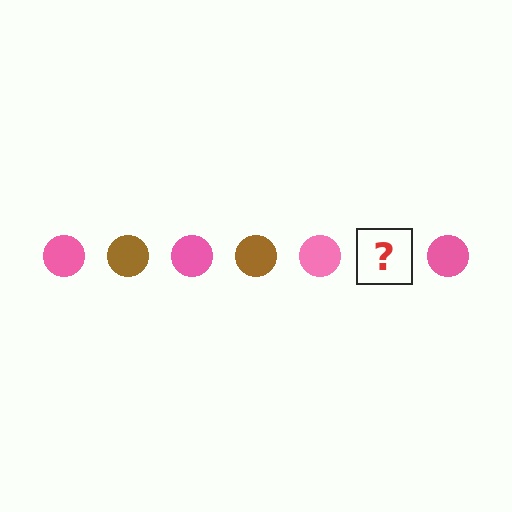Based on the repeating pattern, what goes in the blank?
The blank should be a brown circle.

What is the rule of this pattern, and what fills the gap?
The rule is that the pattern cycles through pink, brown circles. The gap should be filled with a brown circle.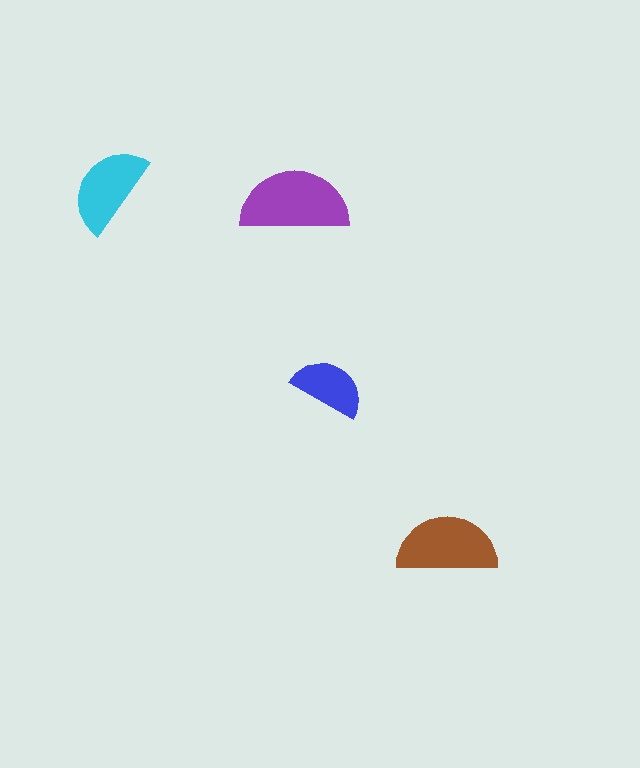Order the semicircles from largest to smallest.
the purple one, the brown one, the cyan one, the blue one.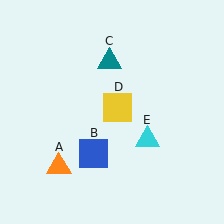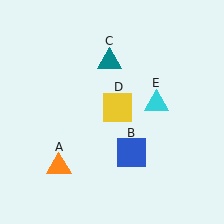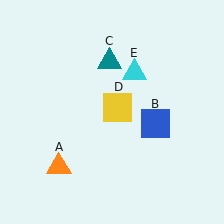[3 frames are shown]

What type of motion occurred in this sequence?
The blue square (object B), cyan triangle (object E) rotated counterclockwise around the center of the scene.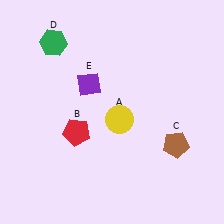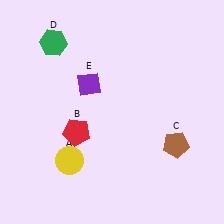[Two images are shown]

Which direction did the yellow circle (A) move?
The yellow circle (A) moved left.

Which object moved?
The yellow circle (A) moved left.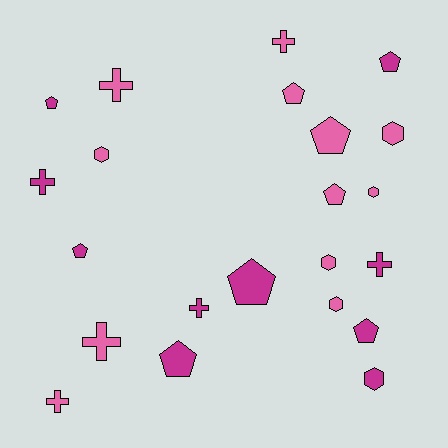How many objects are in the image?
There are 22 objects.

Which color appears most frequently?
Pink, with 12 objects.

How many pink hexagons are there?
There are 5 pink hexagons.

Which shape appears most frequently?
Pentagon, with 9 objects.